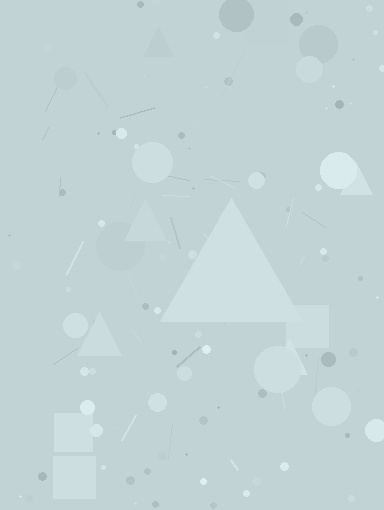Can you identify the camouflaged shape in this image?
The camouflaged shape is a triangle.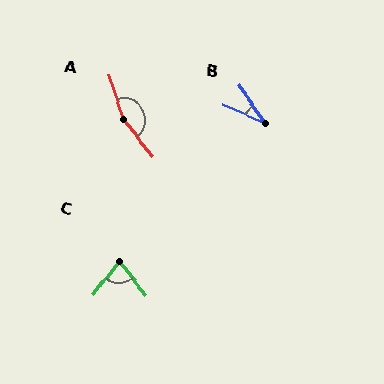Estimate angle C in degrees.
Approximately 75 degrees.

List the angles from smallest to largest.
B (31°), C (75°), A (159°).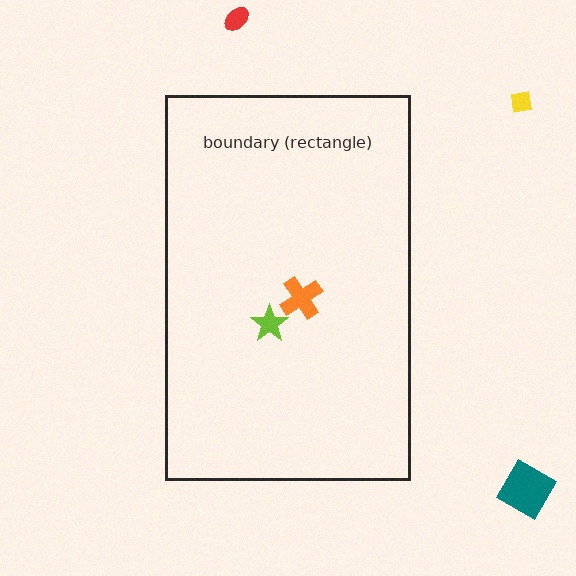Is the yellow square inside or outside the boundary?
Outside.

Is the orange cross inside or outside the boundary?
Inside.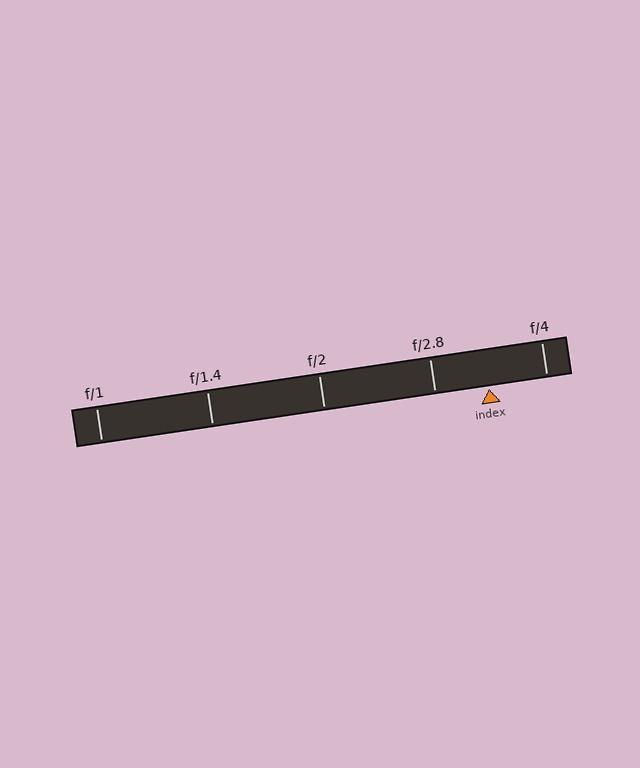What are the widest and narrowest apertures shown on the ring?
The widest aperture shown is f/1 and the narrowest is f/4.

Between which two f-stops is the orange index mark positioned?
The index mark is between f/2.8 and f/4.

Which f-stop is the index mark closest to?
The index mark is closest to f/2.8.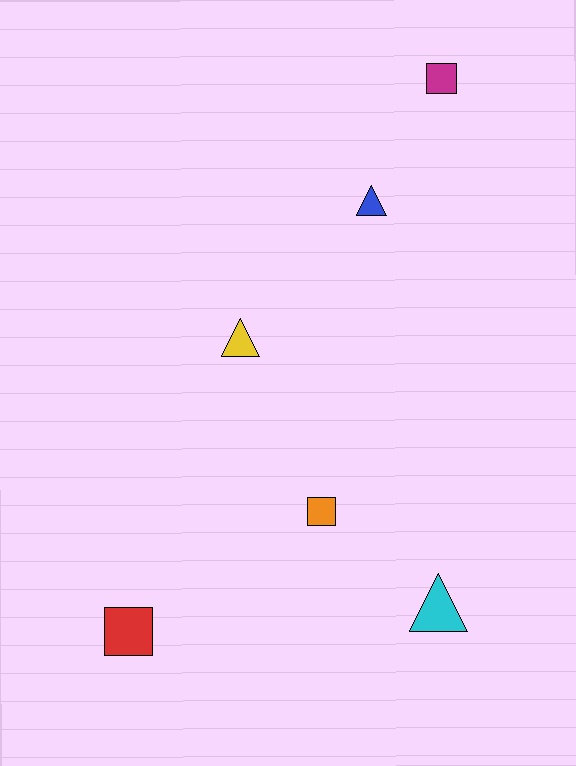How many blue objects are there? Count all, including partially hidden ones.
There is 1 blue object.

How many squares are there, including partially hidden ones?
There are 3 squares.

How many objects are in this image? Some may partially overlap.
There are 6 objects.